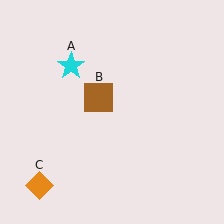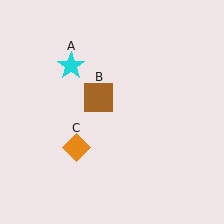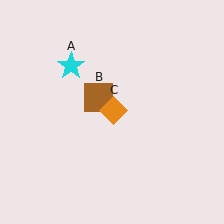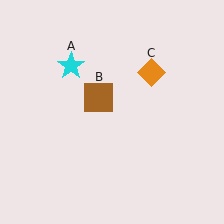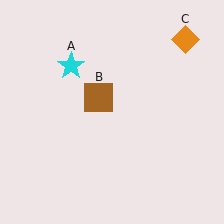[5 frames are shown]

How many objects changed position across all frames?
1 object changed position: orange diamond (object C).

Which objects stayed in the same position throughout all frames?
Cyan star (object A) and brown square (object B) remained stationary.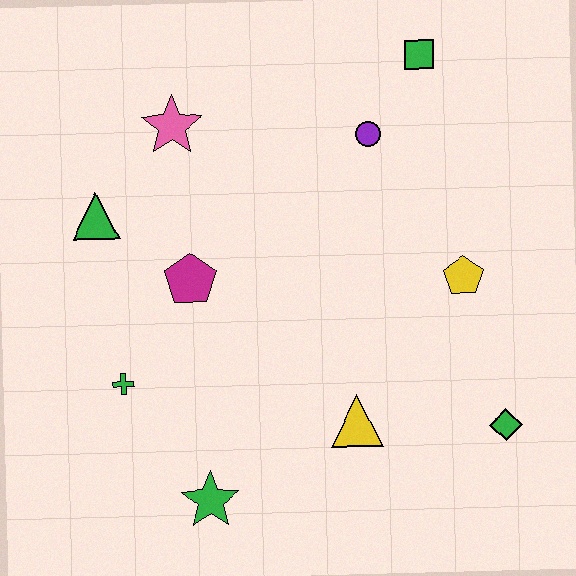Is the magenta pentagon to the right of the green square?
No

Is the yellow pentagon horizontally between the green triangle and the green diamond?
Yes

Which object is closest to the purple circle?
The green square is closest to the purple circle.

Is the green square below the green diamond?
No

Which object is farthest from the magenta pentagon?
The green diamond is farthest from the magenta pentagon.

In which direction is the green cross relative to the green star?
The green cross is above the green star.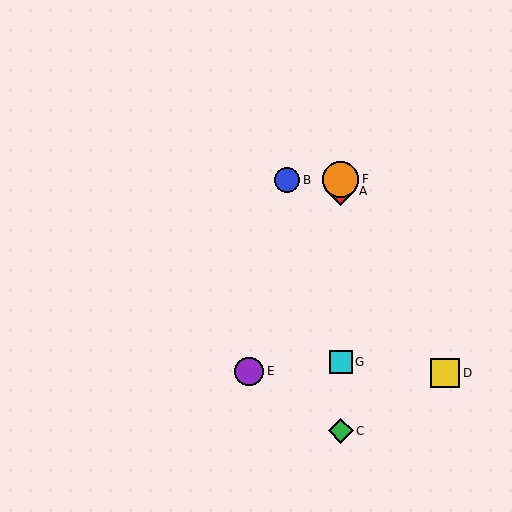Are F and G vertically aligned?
Yes, both are at x≈341.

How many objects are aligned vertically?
4 objects (A, C, F, G) are aligned vertically.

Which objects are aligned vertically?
Objects A, C, F, G are aligned vertically.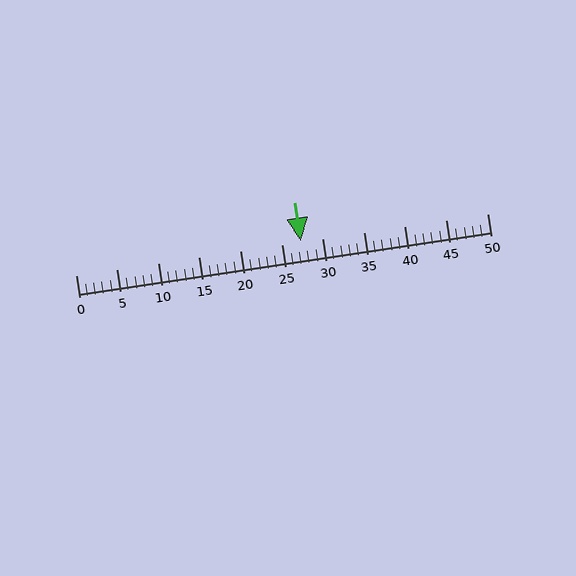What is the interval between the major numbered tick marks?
The major tick marks are spaced 5 units apart.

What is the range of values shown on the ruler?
The ruler shows values from 0 to 50.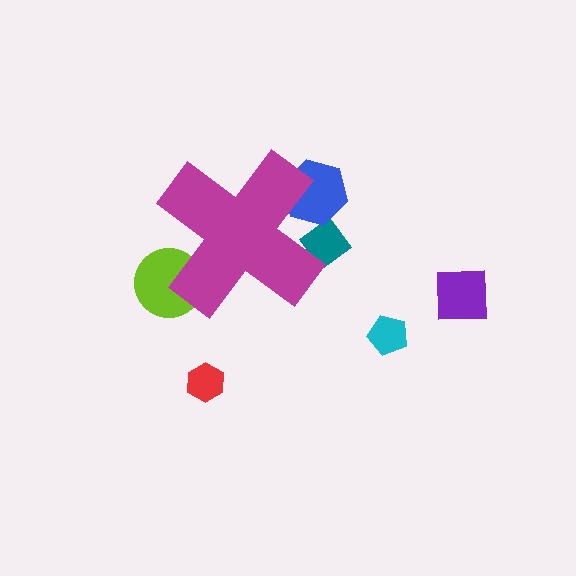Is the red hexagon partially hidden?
No, the red hexagon is fully visible.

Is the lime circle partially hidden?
Yes, the lime circle is partially hidden behind the magenta cross.